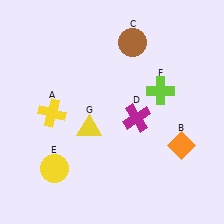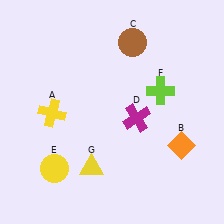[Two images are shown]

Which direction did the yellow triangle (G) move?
The yellow triangle (G) moved down.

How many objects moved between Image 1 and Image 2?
1 object moved between the two images.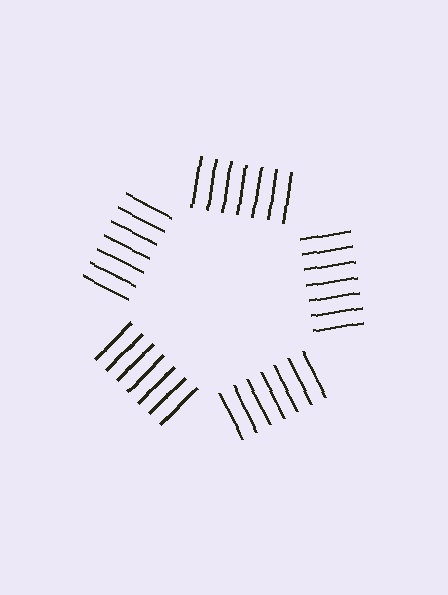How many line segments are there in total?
35 — 7 along each of the 5 edges.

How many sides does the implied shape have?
5 sides — the line-ends trace a pentagon.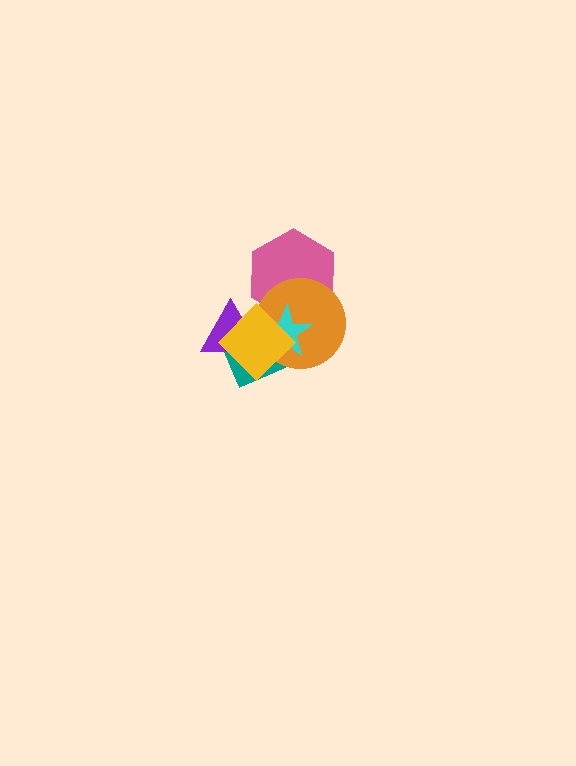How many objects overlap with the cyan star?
5 objects overlap with the cyan star.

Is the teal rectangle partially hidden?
Yes, it is partially covered by another shape.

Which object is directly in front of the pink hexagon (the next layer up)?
The orange circle is directly in front of the pink hexagon.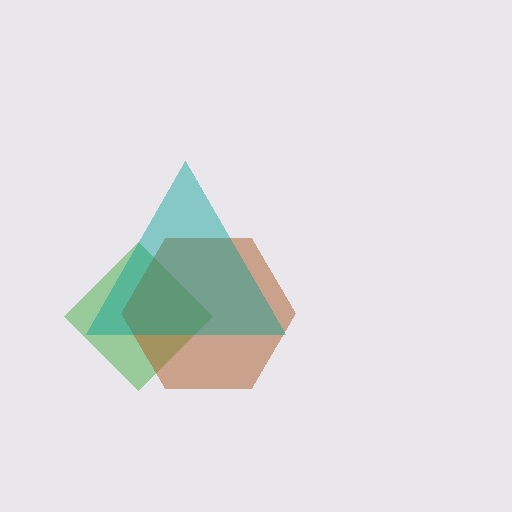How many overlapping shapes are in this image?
There are 3 overlapping shapes in the image.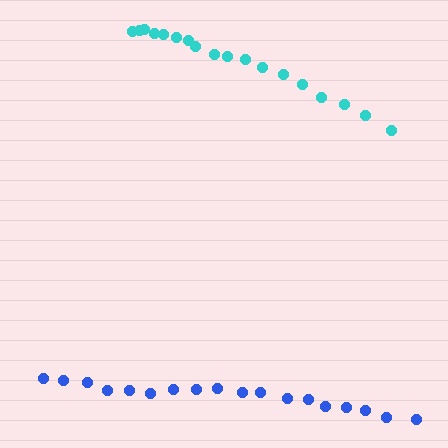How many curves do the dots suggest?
There are 2 distinct paths.